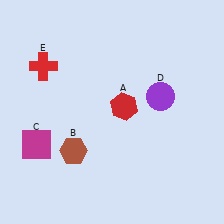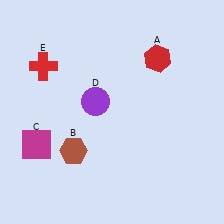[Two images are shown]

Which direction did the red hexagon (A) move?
The red hexagon (A) moved up.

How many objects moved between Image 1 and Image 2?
2 objects moved between the two images.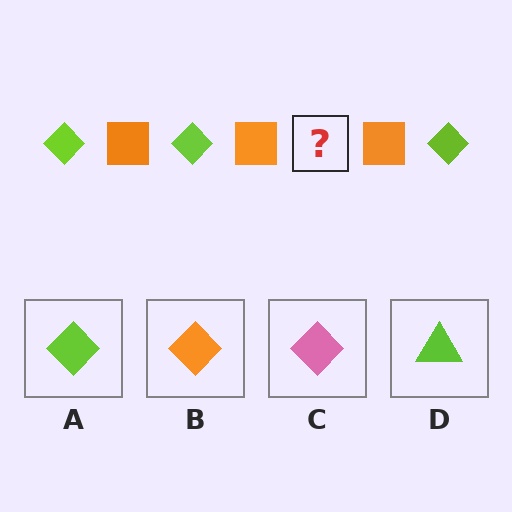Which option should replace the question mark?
Option A.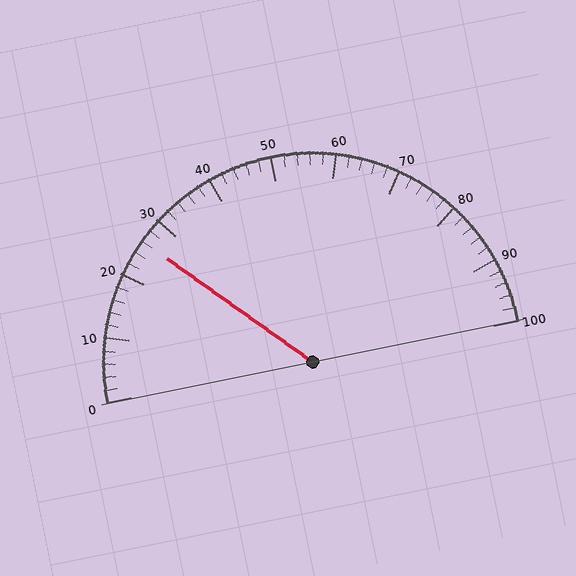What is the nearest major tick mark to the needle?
The nearest major tick mark is 30.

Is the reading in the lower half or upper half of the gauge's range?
The reading is in the lower half of the range (0 to 100).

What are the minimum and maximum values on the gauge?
The gauge ranges from 0 to 100.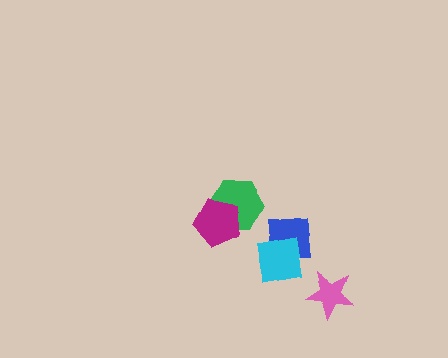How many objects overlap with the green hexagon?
1 object overlaps with the green hexagon.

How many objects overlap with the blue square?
1 object overlaps with the blue square.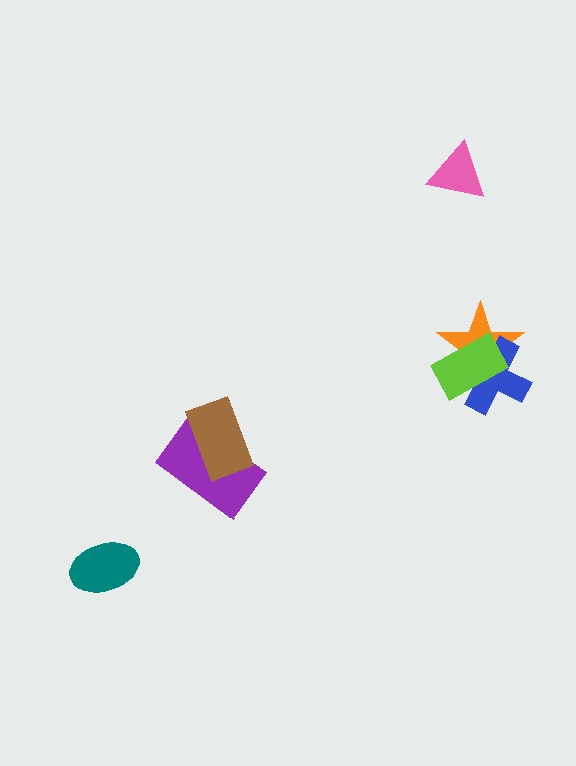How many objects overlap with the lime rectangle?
2 objects overlap with the lime rectangle.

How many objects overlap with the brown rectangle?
1 object overlaps with the brown rectangle.